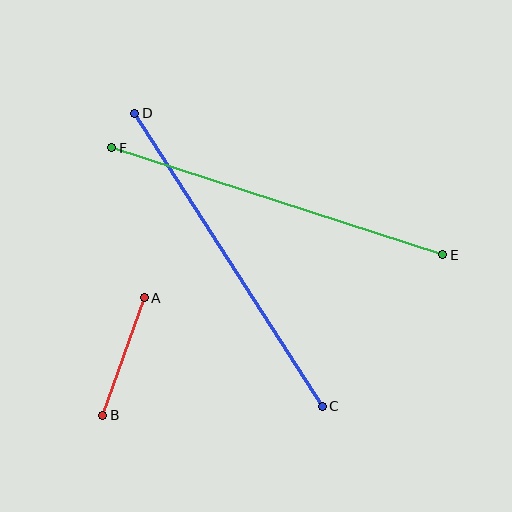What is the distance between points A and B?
The distance is approximately 125 pixels.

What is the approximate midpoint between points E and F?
The midpoint is at approximately (277, 201) pixels.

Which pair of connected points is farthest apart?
Points C and D are farthest apart.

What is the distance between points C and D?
The distance is approximately 348 pixels.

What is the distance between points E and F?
The distance is approximately 348 pixels.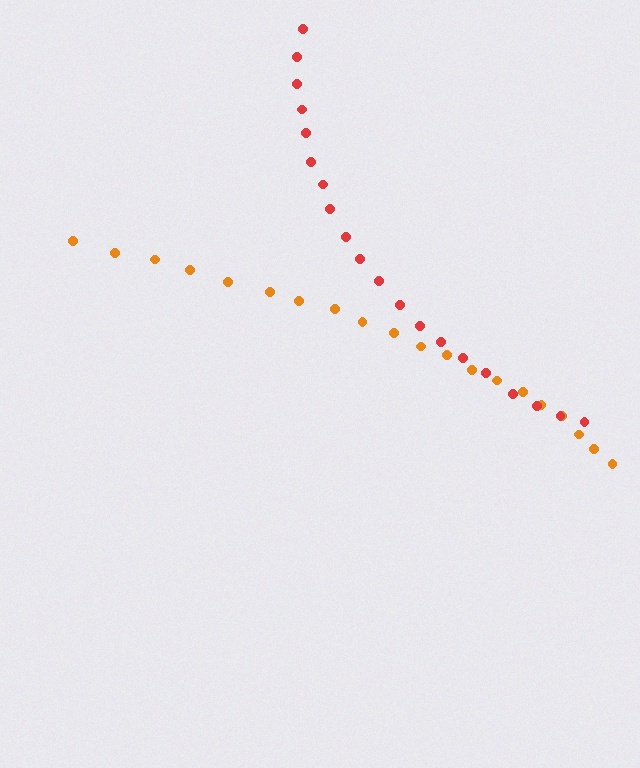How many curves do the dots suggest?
There are 2 distinct paths.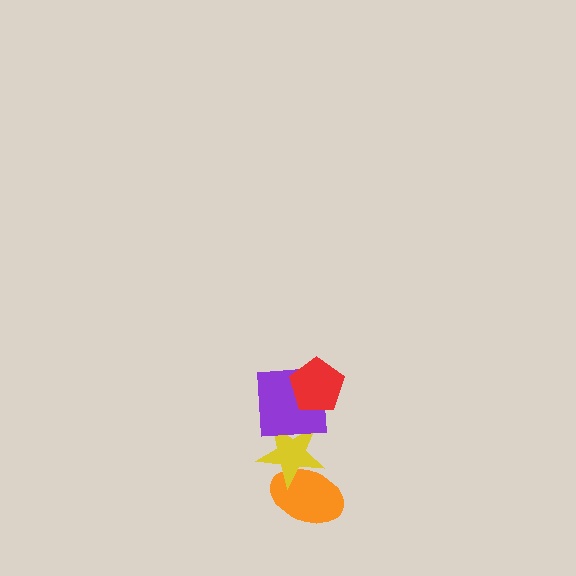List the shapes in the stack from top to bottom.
From top to bottom: the red pentagon, the purple square, the yellow star, the orange ellipse.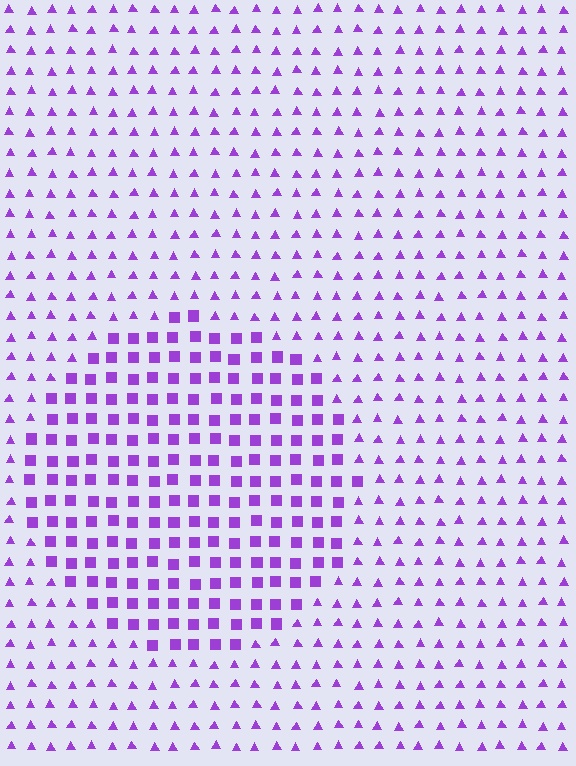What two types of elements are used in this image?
The image uses squares inside the circle region and triangles outside it.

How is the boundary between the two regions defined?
The boundary is defined by a change in element shape: squares inside vs. triangles outside. All elements share the same color and spacing.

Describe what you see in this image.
The image is filled with small purple elements arranged in a uniform grid. A circle-shaped region contains squares, while the surrounding area contains triangles. The boundary is defined purely by the change in element shape.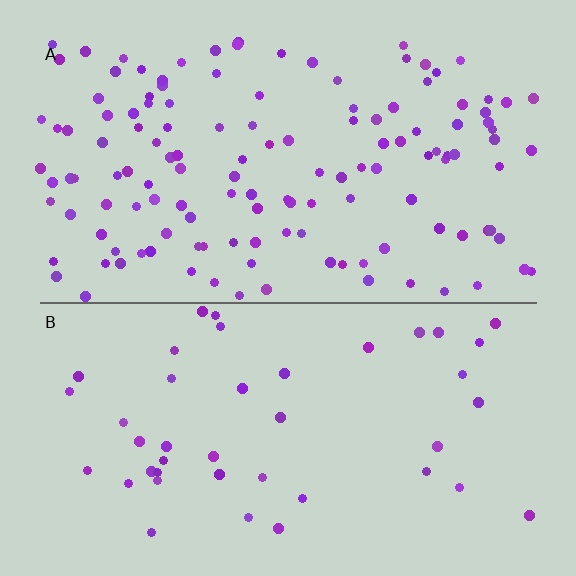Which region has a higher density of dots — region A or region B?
A (the top).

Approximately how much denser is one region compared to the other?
Approximately 3.1× — region A over region B.